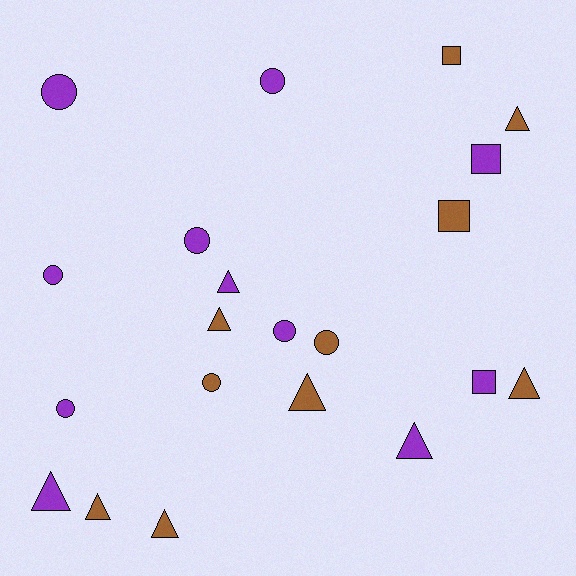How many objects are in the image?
There are 21 objects.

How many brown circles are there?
There are 2 brown circles.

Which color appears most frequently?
Purple, with 11 objects.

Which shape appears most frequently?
Triangle, with 9 objects.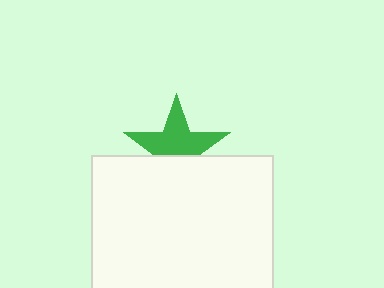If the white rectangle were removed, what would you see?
You would see the complete green star.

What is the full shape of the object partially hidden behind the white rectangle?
The partially hidden object is a green star.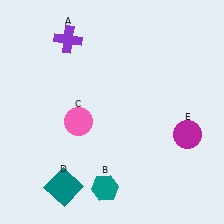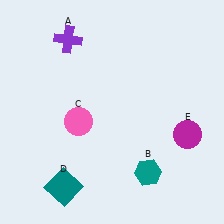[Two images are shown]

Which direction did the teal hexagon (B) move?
The teal hexagon (B) moved right.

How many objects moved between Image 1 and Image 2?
1 object moved between the two images.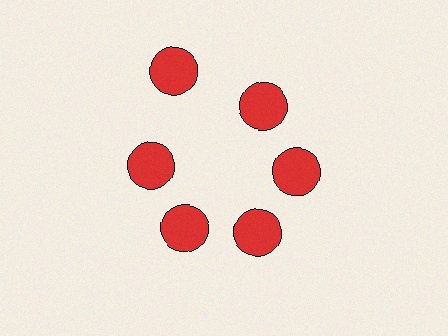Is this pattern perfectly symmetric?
No. The 6 red circles are arranged in a ring, but one element near the 11 o'clock position is pushed outward from the center, breaking the 6-fold rotational symmetry.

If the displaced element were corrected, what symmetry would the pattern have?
It would have 6-fold rotational symmetry — the pattern would map onto itself every 60 degrees.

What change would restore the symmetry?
The symmetry would be restored by moving it inward, back onto the ring so that all 6 circles sit at equal angles and equal distance from the center.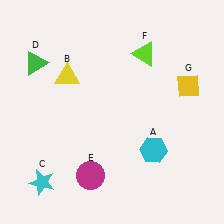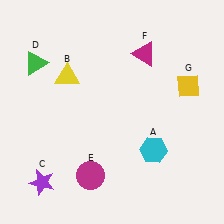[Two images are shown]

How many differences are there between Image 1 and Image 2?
There are 2 differences between the two images.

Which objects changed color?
C changed from cyan to purple. F changed from lime to magenta.